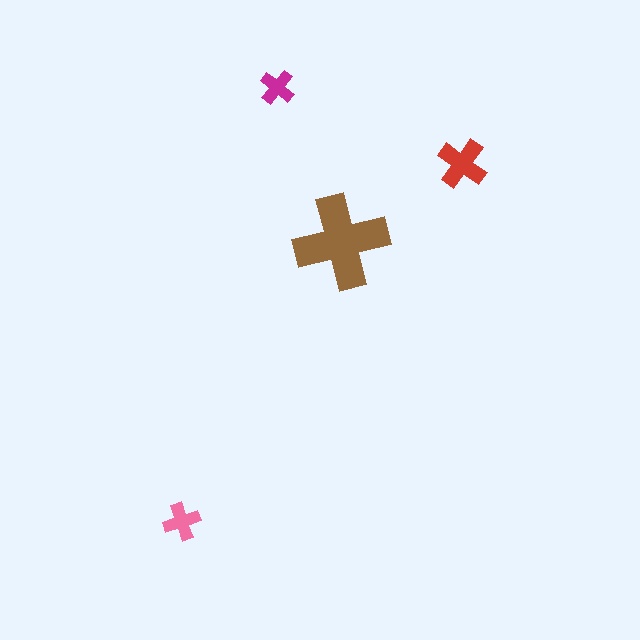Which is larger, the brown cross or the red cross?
The brown one.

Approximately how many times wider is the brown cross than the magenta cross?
About 2.5 times wider.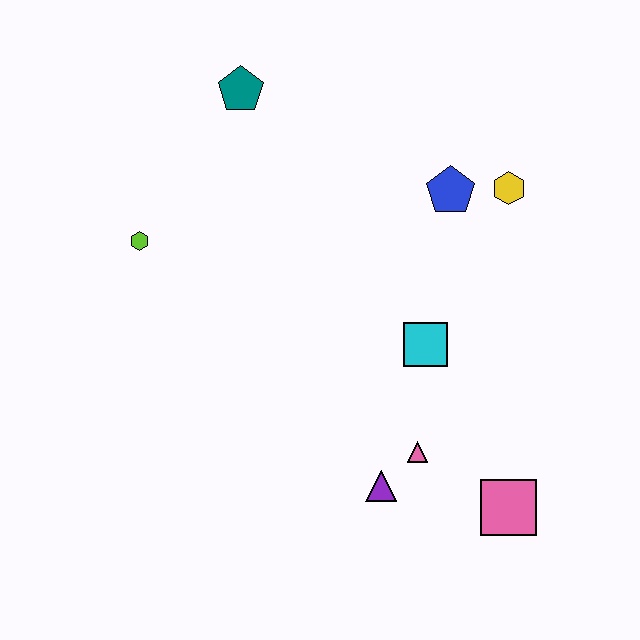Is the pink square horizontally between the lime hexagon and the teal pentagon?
No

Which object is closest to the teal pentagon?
The lime hexagon is closest to the teal pentagon.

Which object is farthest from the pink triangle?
The teal pentagon is farthest from the pink triangle.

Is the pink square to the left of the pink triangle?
No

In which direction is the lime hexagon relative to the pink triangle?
The lime hexagon is to the left of the pink triangle.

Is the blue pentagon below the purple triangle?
No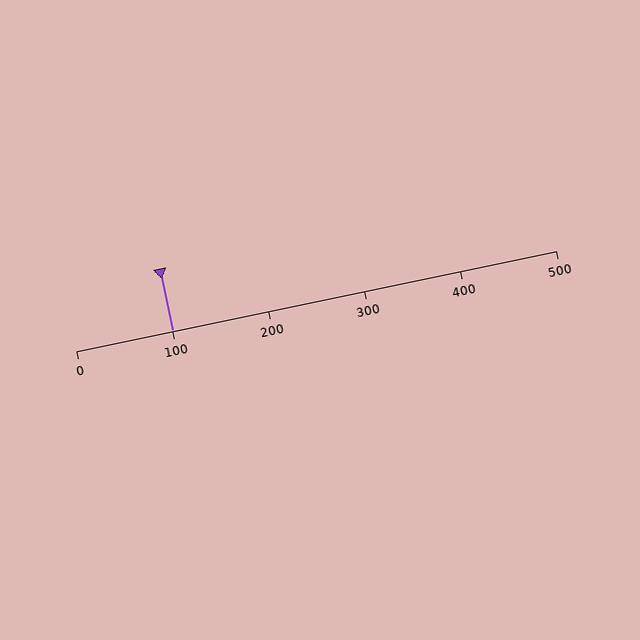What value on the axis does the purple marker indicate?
The marker indicates approximately 100.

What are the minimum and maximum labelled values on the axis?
The axis runs from 0 to 500.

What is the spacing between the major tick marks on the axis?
The major ticks are spaced 100 apart.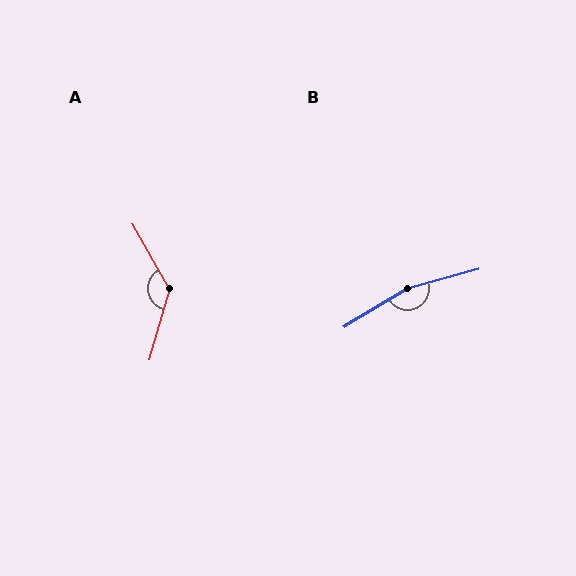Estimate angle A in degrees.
Approximately 134 degrees.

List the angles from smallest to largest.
A (134°), B (163°).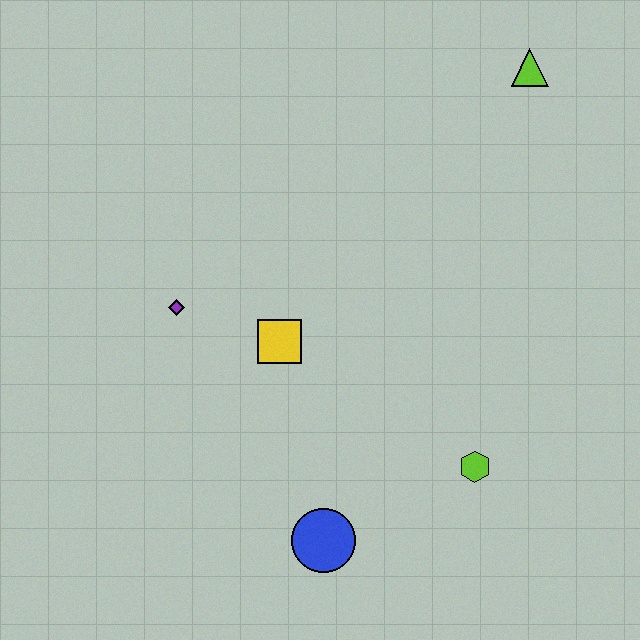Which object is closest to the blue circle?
The lime hexagon is closest to the blue circle.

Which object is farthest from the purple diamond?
The lime triangle is farthest from the purple diamond.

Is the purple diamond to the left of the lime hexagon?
Yes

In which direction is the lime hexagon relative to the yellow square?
The lime hexagon is to the right of the yellow square.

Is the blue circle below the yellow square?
Yes